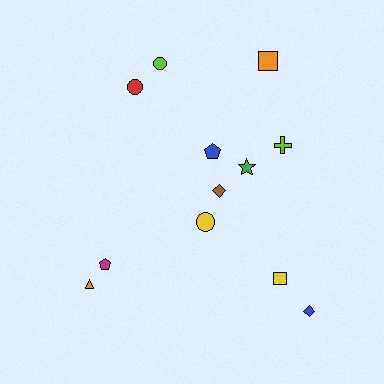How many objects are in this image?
There are 12 objects.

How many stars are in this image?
There is 1 star.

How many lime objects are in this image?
There are 2 lime objects.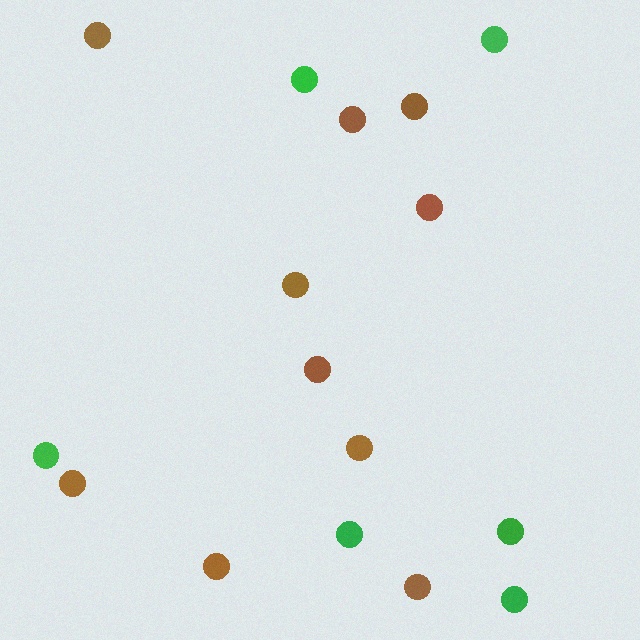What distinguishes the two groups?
There are 2 groups: one group of green circles (6) and one group of brown circles (10).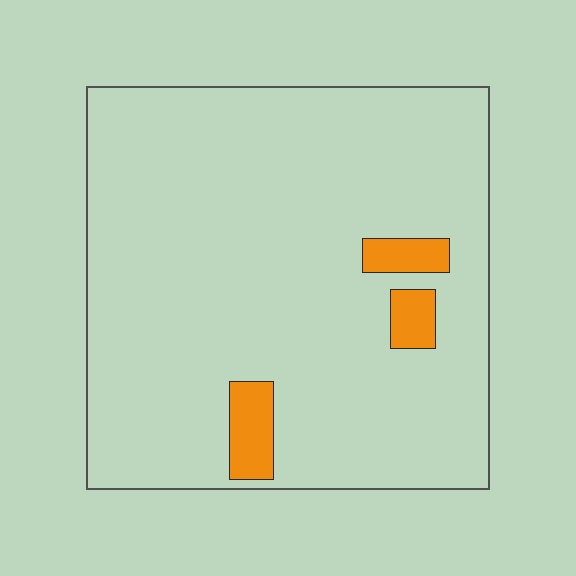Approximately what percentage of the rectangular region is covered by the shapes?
Approximately 5%.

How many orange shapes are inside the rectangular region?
3.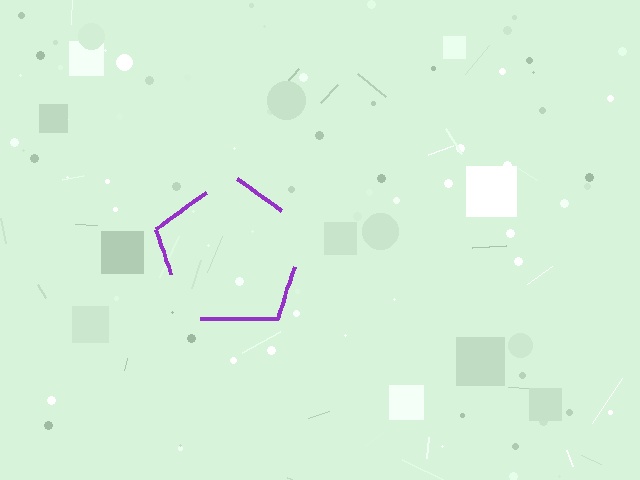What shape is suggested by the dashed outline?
The dashed outline suggests a pentagon.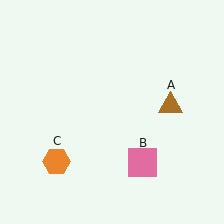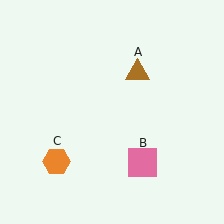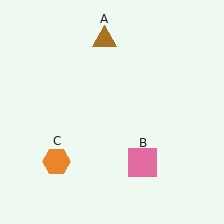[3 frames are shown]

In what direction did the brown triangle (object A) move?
The brown triangle (object A) moved up and to the left.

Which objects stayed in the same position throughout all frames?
Pink square (object B) and orange hexagon (object C) remained stationary.